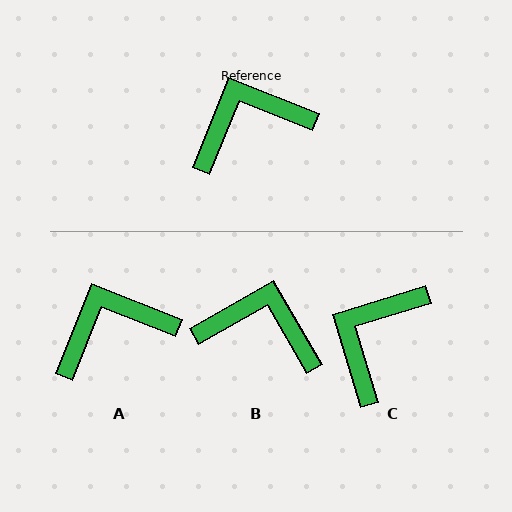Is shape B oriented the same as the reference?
No, it is off by about 38 degrees.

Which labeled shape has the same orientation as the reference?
A.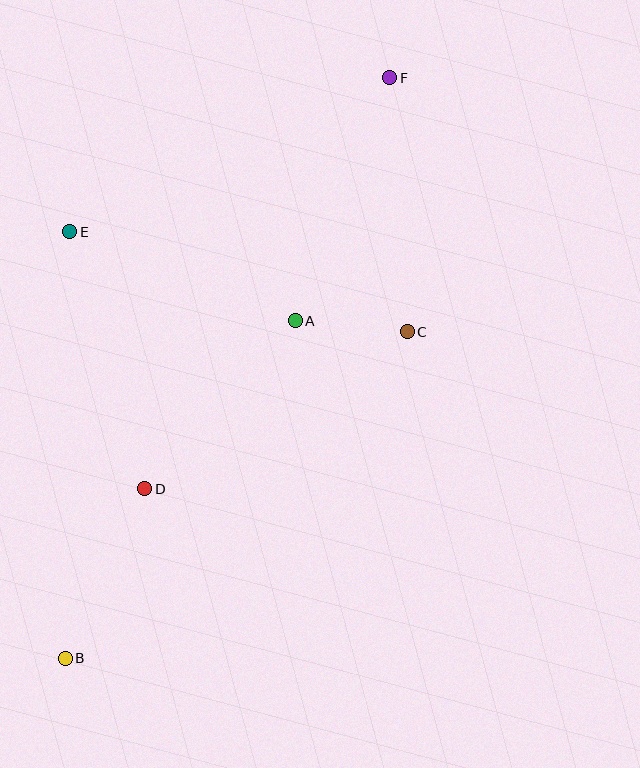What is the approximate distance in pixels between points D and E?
The distance between D and E is approximately 268 pixels.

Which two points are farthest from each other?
Points B and F are farthest from each other.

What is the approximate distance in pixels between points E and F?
The distance between E and F is approximately 355 pixels.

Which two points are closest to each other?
Points A and C are closest to each other.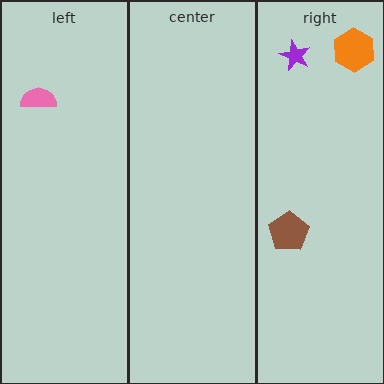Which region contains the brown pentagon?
The right region.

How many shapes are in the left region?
1.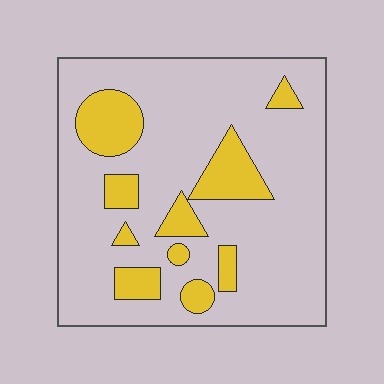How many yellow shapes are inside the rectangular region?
10.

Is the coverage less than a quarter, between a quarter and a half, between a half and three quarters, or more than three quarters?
Less than a quarter.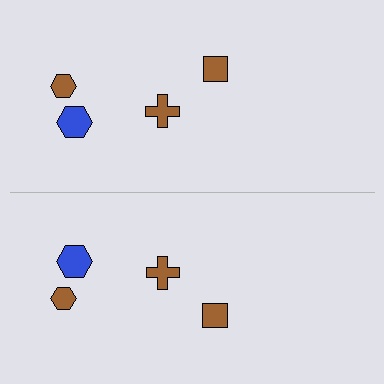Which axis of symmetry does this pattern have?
The pattern has a horizontal axis of symmetry running through the center of the image.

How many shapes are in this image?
There are 8 shapes in this image.